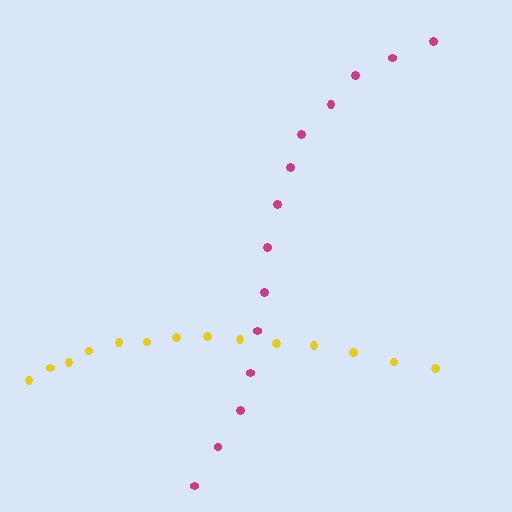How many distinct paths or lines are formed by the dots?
There are 2 distinct paths.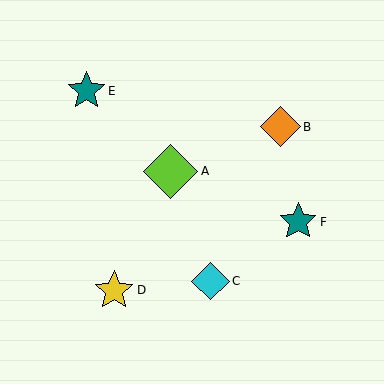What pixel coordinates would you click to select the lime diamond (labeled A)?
Click at (171, 171) to select the lime diamond A.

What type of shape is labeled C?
Shape C is a cyan diamond.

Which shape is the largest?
The lime diamond (labeled A) is the largest.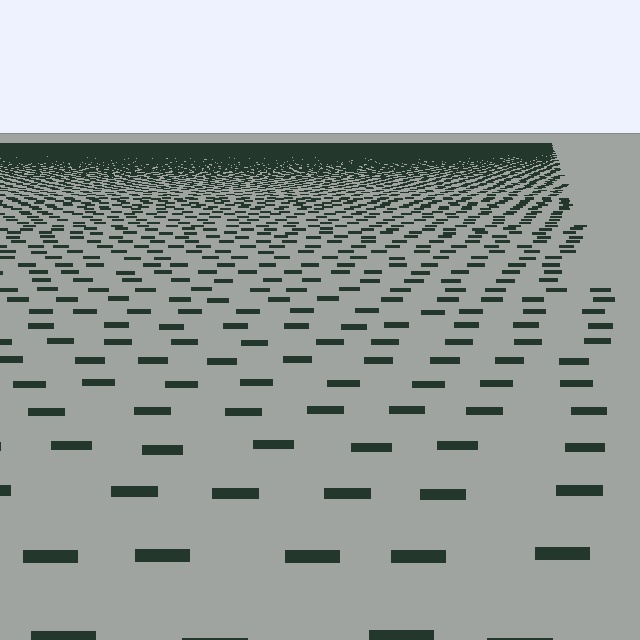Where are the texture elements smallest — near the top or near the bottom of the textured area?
Near the top.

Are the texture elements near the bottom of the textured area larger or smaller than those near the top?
Larger. Near the bottom, elements are closer to the viewer and appear at a bigger on-screen size.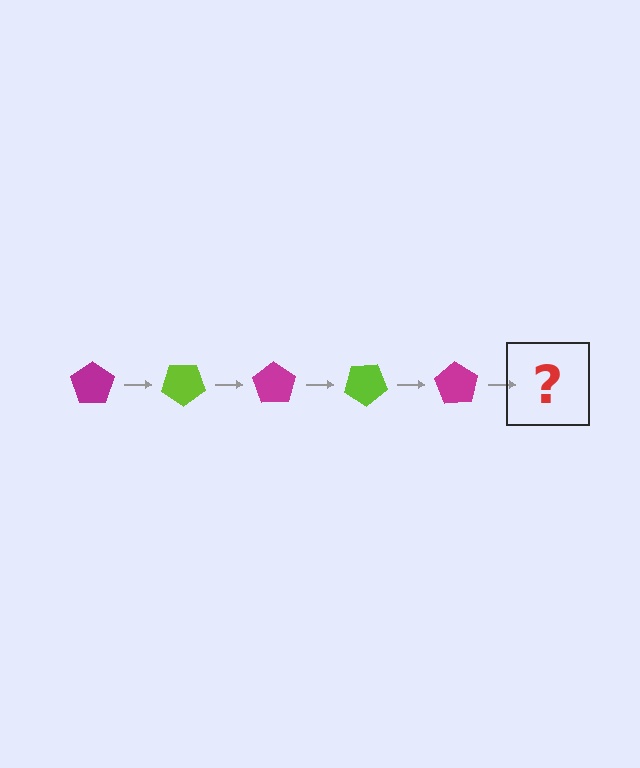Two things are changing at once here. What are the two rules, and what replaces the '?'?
The two rules are that it rotates 35 degrees each step and the color cycles through magenta and lime. The '?' should be a lime pentagon, rotated 175 degrees from the start.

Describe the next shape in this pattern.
It should be a lime pentagon, rotated 175 degrees from the start.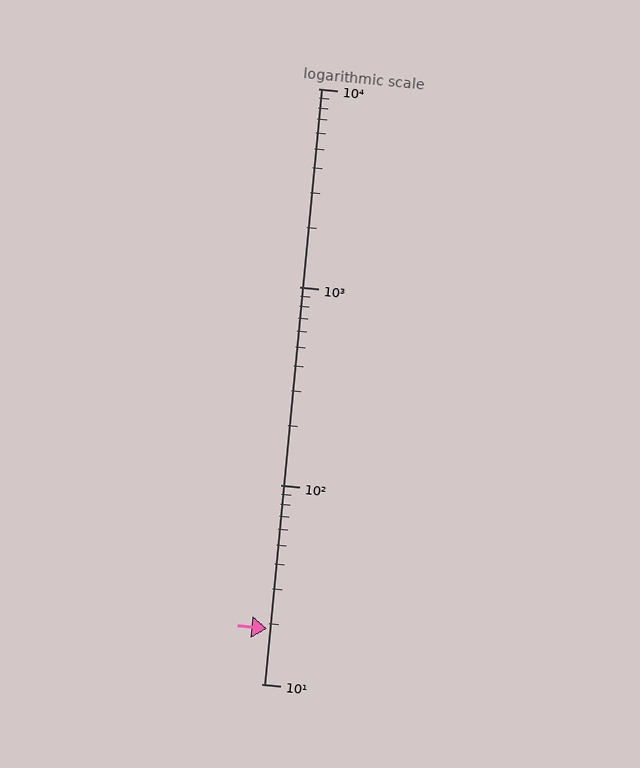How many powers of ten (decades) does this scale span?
The scale spans 3 decades, from 10 to 10000.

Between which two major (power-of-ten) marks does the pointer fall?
The pointer is between 10 and 100.